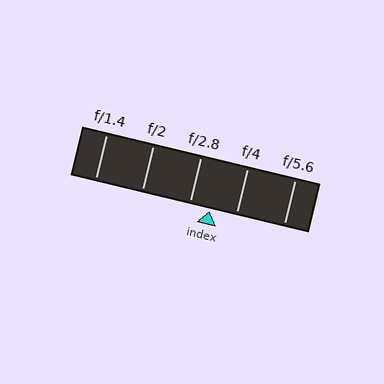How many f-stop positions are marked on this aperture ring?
There are 5 f-stop positions marked.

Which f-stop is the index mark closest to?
The index mark is closest to f/2.8.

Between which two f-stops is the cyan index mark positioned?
The index mark is between f/2.8 and f/4.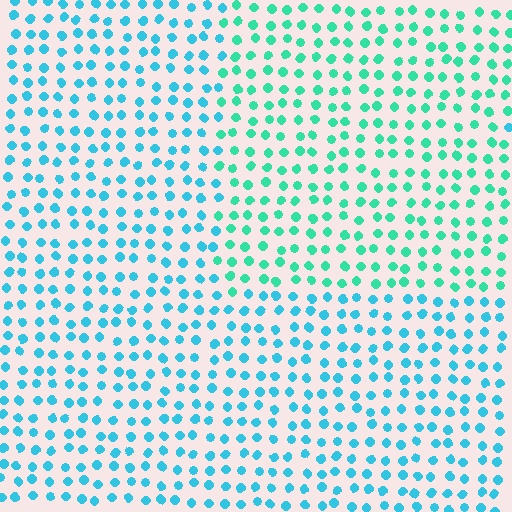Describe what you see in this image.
The image is filled with small cyan elements in a uniform arrangement. A rectangle-shaped region is visible where the elements are tinted to a slightly different hue, forming a subtle color boundary.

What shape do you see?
I see a rectangle.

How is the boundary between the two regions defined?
The boundary is defined purely by a slight shift in hue (about 31 degrees). Spacing, size, and orientation are identical on both sides.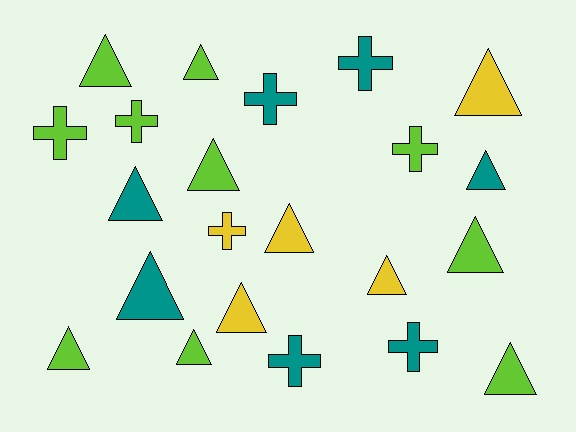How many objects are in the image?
There are 22 objects.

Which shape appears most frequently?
Triangle, with 14 objects.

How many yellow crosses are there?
There is 1 yellow cross.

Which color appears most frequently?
Lime, with 10 objects.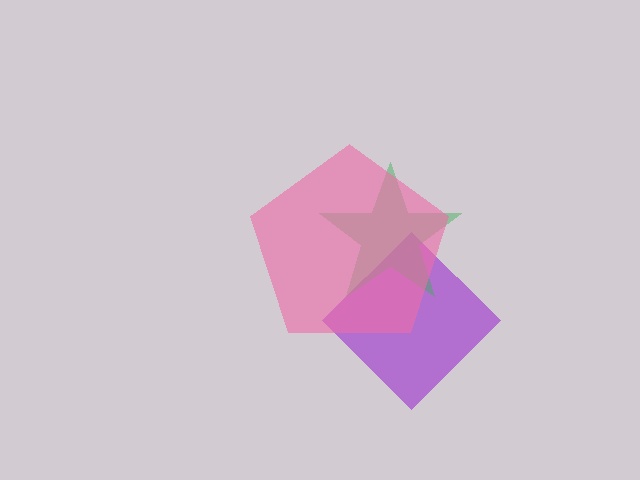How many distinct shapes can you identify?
There are 3 distinct shapes: a purple diamond, a green star, a pink pentagon.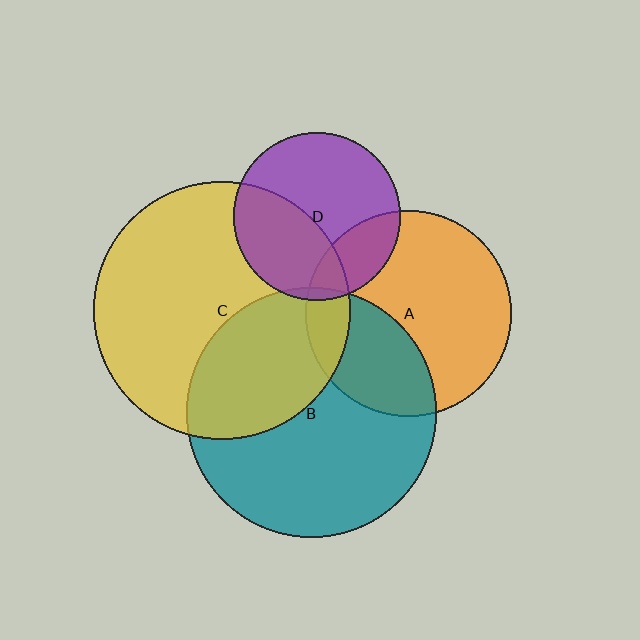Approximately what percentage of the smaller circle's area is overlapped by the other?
Approximately 15%.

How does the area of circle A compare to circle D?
Approximately 1.5 times.